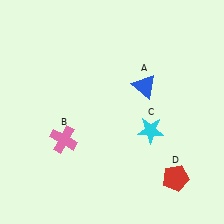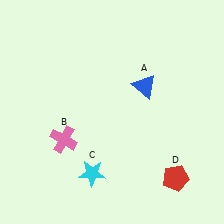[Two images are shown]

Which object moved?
The cyan star (C) moved left.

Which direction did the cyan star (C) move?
The cyan star (C) moved left.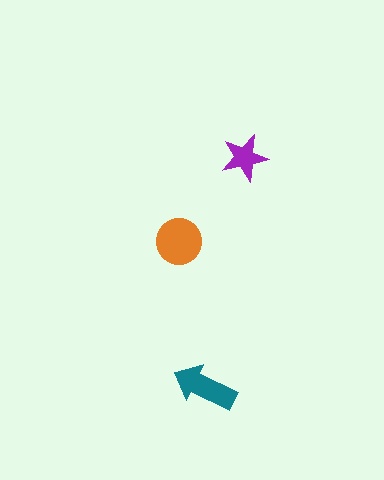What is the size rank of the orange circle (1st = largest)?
1st.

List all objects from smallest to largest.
The purple star, the teal arrow, the orange circle.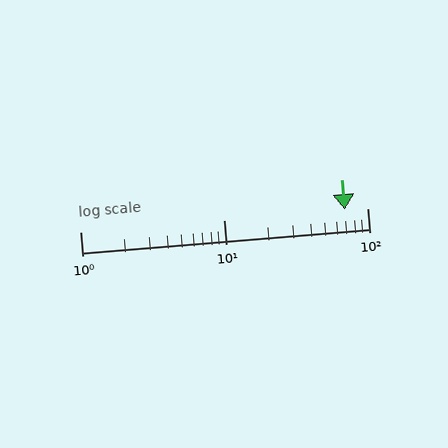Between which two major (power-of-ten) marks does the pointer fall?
The pointer is between 10 and 100.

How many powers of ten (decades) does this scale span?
The scale spans 2 decades, from 1 to 100.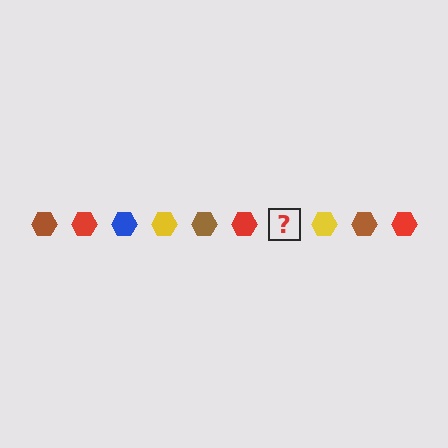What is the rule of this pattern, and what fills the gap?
The rule is that the pattern cycles through brown, red, blue, yellow hexagons. The gap should be filled with a blue hexagon.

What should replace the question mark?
The question mark should be replaced with a blue hexagon.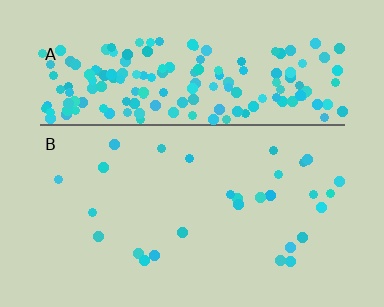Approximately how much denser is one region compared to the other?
Approximately 6.8× — region A over region B.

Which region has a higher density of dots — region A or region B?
A (the top).